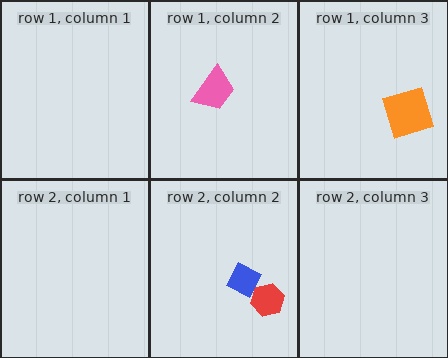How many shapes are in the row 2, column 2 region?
2.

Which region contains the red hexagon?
The row 2, column 2 region.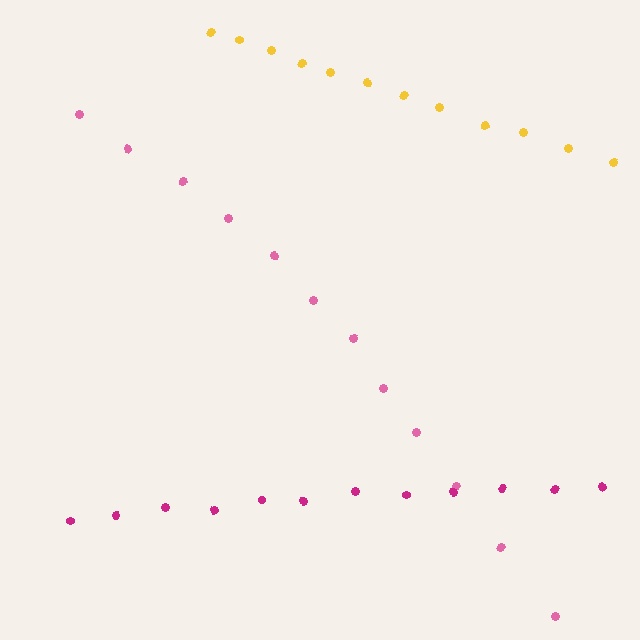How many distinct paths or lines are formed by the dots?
There are 3 distinct paths.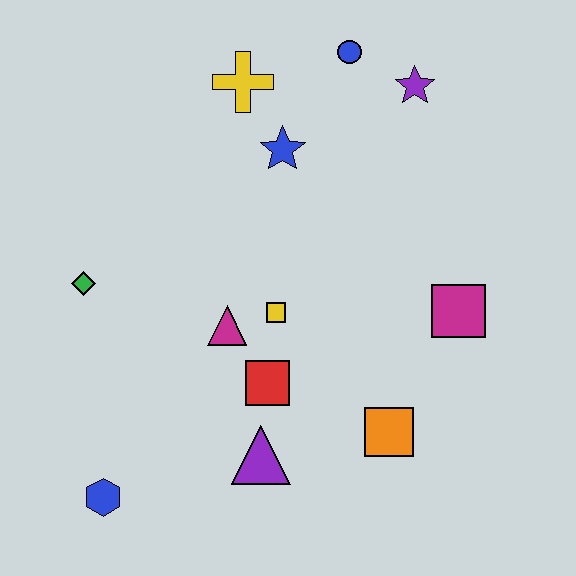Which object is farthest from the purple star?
The blue hexagon is farthest from the purple star.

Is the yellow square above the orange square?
Yes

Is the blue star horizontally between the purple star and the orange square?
No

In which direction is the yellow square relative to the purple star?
The yellow square is below the purple star.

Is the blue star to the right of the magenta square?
No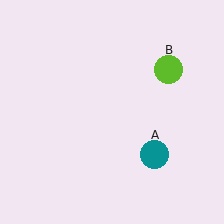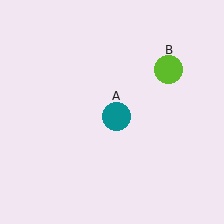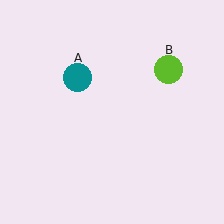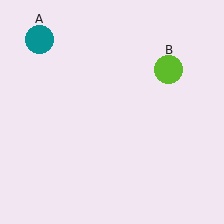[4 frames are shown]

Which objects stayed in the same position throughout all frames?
Lime circle (object B) remained stationary.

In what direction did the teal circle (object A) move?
The teal circle (object A) moved up and to the left.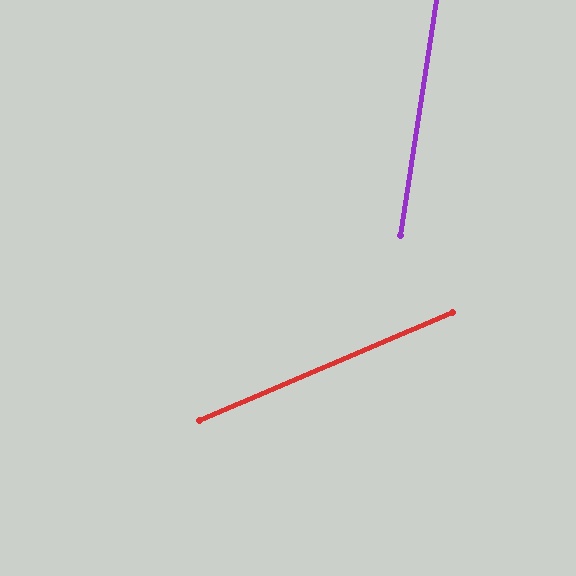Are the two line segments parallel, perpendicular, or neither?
Neither parallel nor perpendicular — they differ by about 58°.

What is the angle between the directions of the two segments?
Approximately 58 degrees.